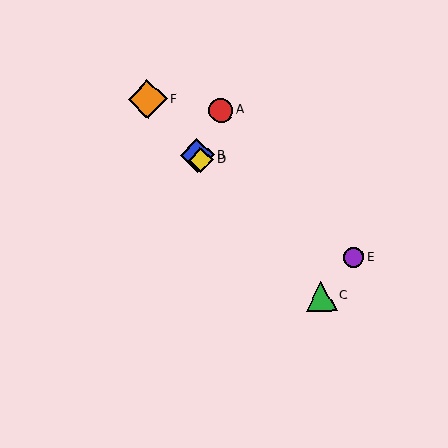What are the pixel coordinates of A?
Object A is at (221, 110).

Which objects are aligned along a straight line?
Objects B, C, D, F are aligned along a straight line.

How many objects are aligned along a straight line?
4 objects (B, C, D, F) are aligned along a straight line.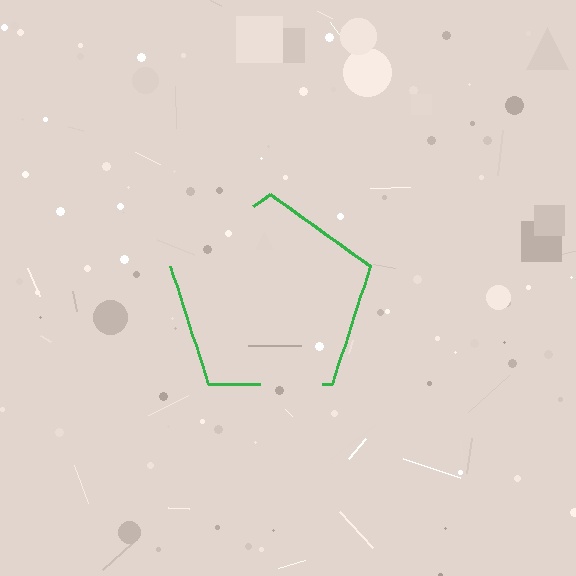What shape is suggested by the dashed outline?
The dashed outline suggests a pentagon.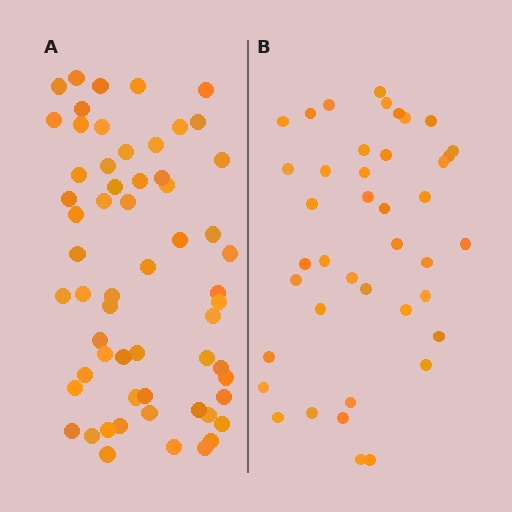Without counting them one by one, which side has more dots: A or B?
Region A (the left region) has more dots.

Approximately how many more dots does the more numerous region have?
Region A has approximately 20 more dots than region B.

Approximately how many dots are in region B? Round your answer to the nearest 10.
About 40 dots. (The exact count is 41, which rounds to 40.)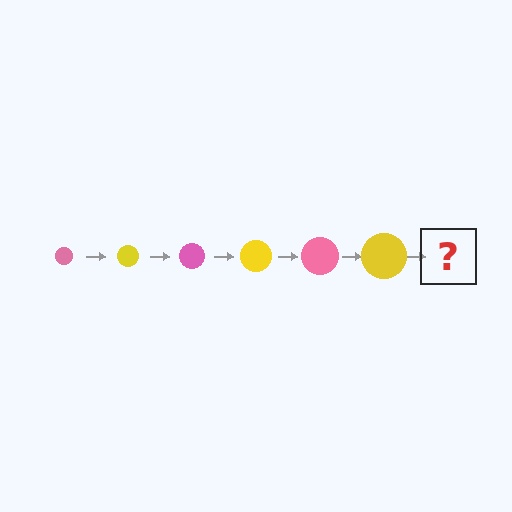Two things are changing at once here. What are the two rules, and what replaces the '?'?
The two rules are that the circle grows larger each step and the color cycles through pink and yellow. The '?' should be a pink circle, larger than the previous one.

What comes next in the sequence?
The next element should be a pink circle, larger than the previous one.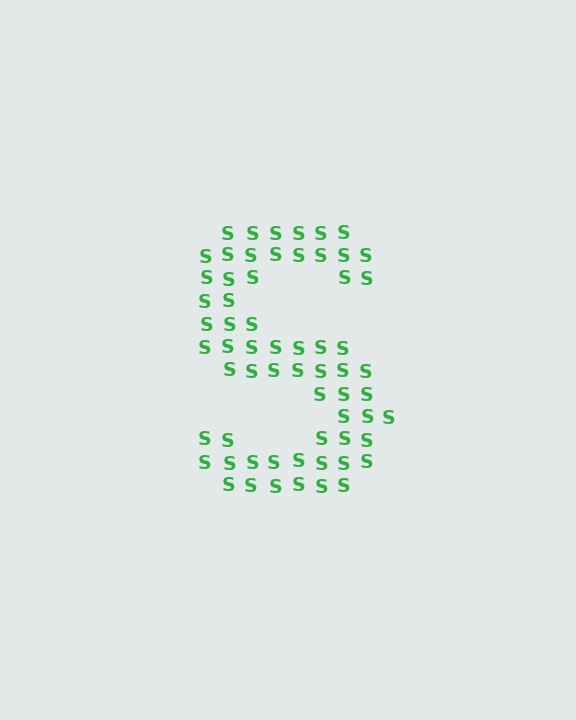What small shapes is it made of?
It is made of small letter S's.